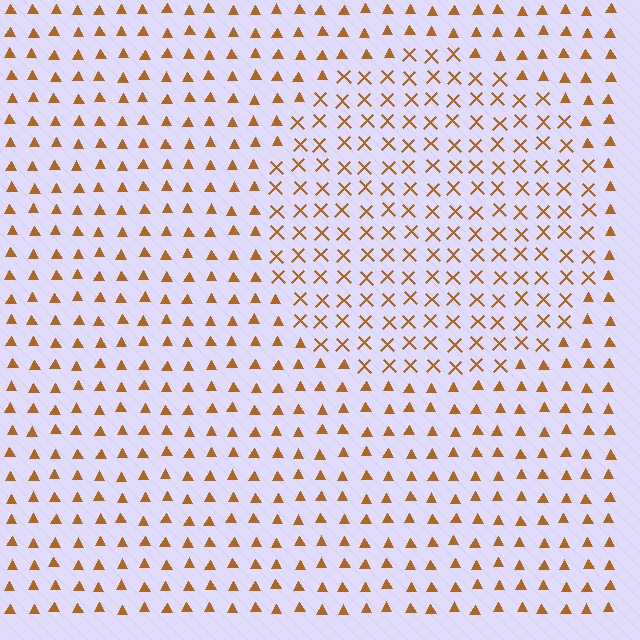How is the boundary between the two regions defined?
The boundary is defined by a change in element shape: X marks inside vs. triangles outside. All elements share the same color and spacing.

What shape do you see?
I see a circle.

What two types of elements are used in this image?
The image uses X marks inside the circle region and triangles outside it.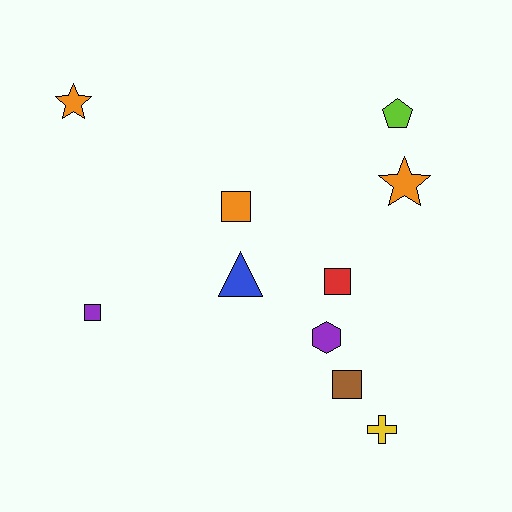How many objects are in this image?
There are 10 objects.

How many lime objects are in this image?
There is 1 lime object.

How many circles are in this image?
There are no circles.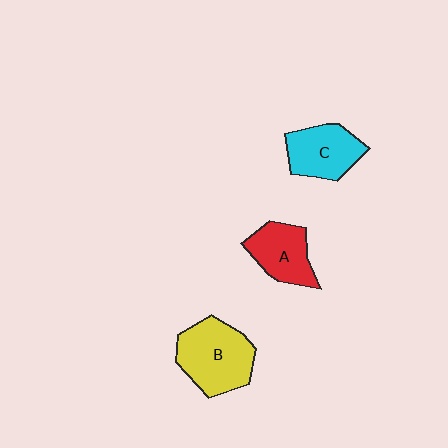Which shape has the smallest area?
Shape A (red).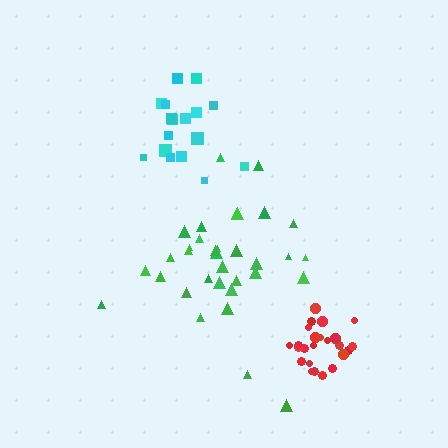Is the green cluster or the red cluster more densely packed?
Red.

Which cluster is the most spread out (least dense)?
Green.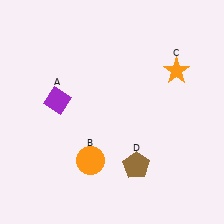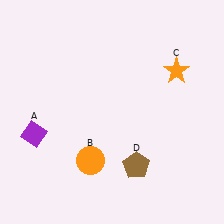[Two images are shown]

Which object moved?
The purple diamond (A) moved down.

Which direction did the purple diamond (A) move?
The purple diamond (A) moved down.